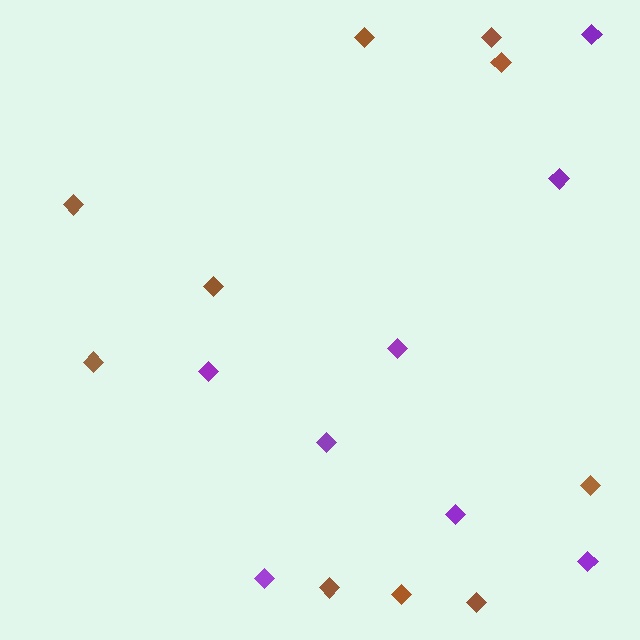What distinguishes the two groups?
There are 2 groups: one group of purple diamonds (8) and one group of brown diamonds (10).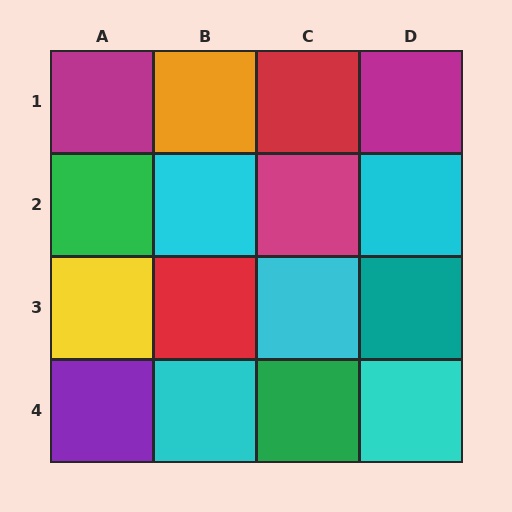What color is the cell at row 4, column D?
Cyan.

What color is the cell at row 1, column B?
Orange.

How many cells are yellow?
1 cell is yellow.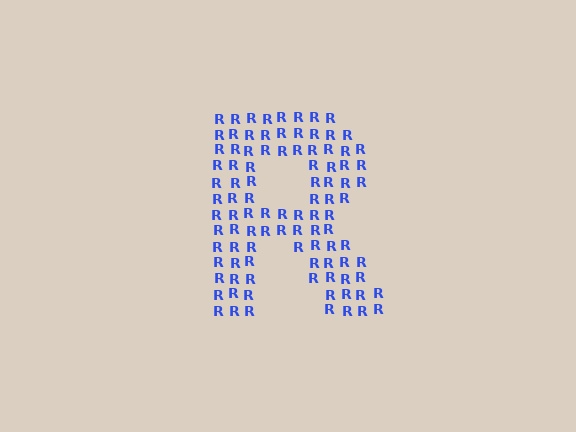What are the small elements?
The small elements are letter R's.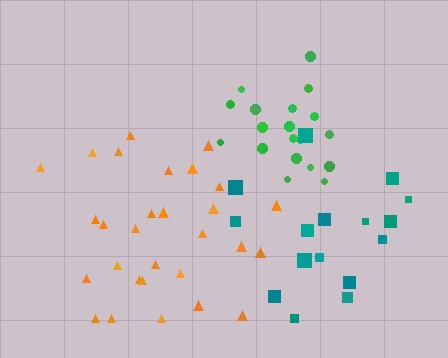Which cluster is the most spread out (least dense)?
Orange.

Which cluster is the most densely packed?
Green.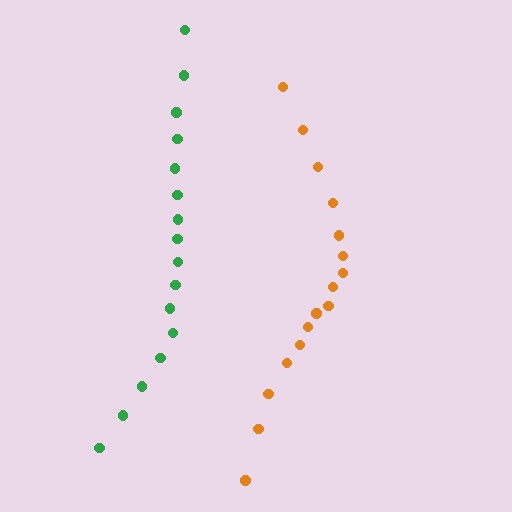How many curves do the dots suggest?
There are 2 distinct paths.